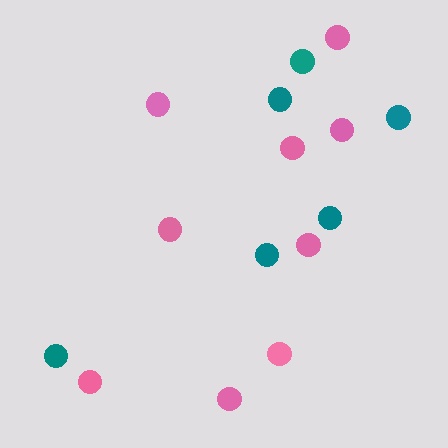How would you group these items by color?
There are 2 groups: one group of teal circles (6) and one group of pink circles (9).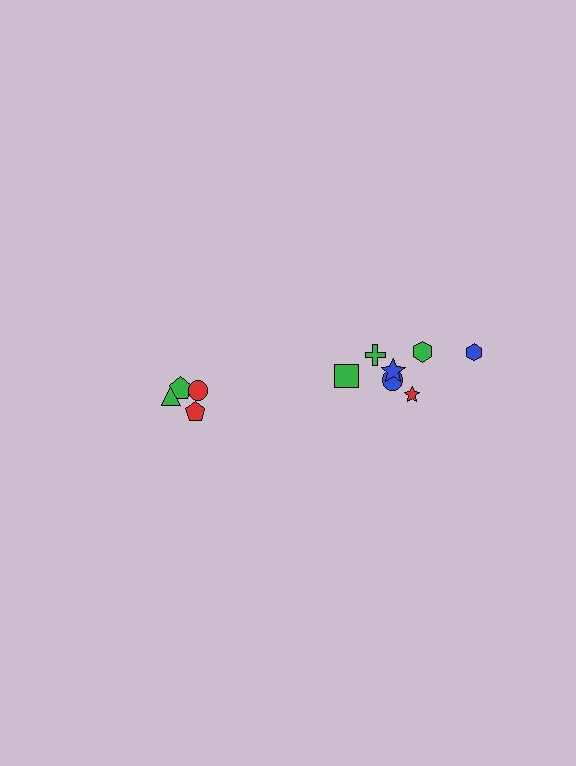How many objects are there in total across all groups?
There are 11 objects.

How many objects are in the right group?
There are 7 objects.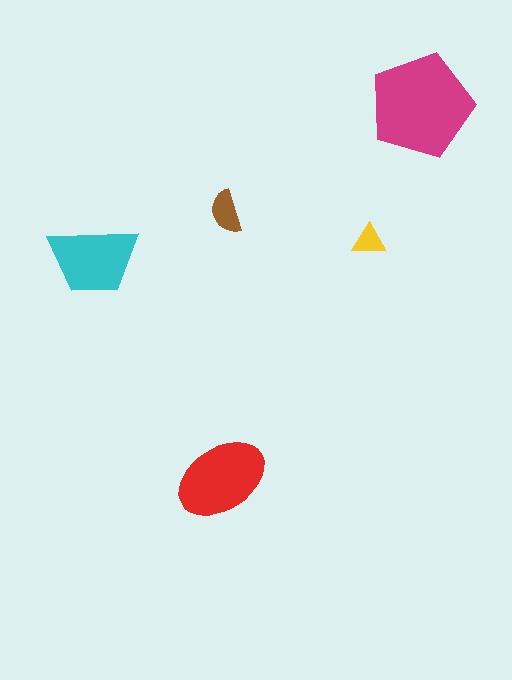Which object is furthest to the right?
The magenta pentagon is rightmost.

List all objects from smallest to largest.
The yellow triangle, the brown semicircle, the cyan trapezoid, the red ellipse, the magenta pentagon.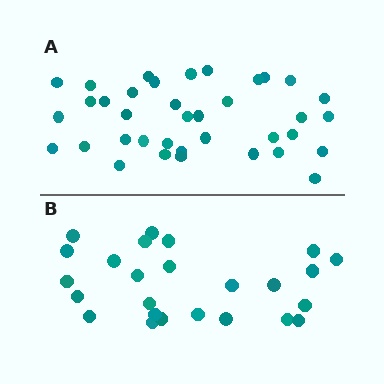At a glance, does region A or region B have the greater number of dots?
Region A (the top region) has more dots.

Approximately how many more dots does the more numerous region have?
Region A has roughly 12 or so more dots than region B.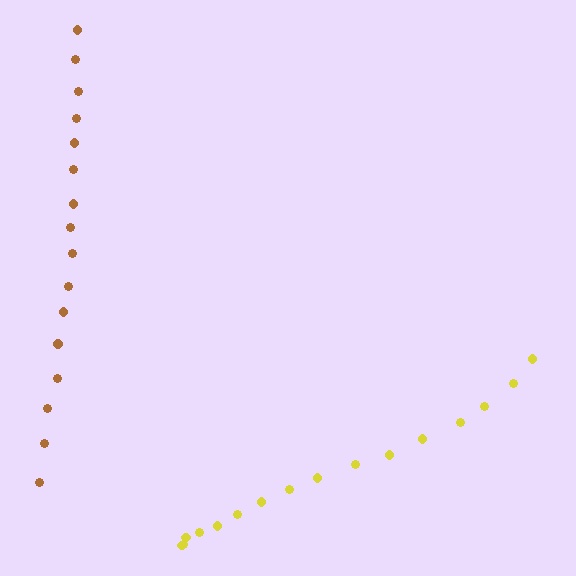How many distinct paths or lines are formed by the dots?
There are 2 distinct paths.